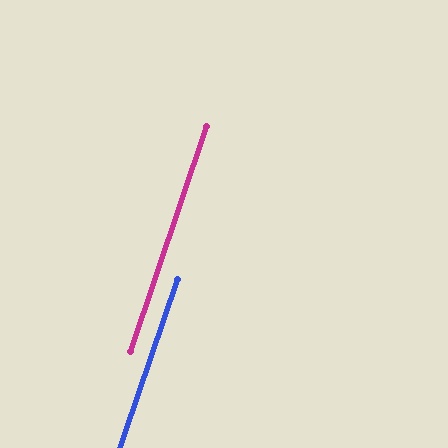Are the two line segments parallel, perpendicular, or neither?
Parallel — their directions differ by only 0.5°.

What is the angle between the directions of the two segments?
Approximately 0 degrees.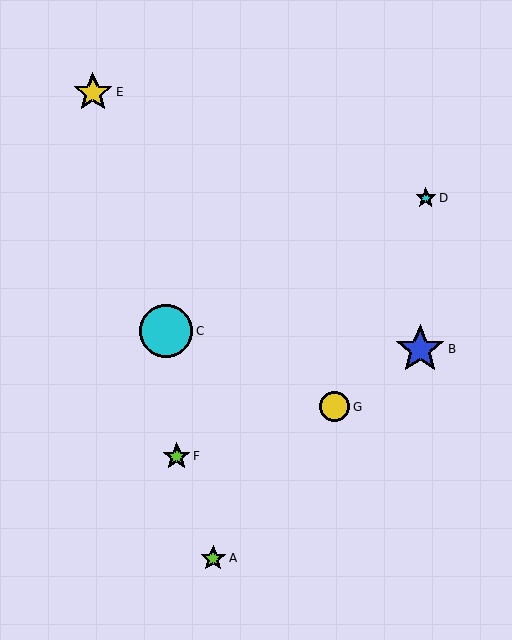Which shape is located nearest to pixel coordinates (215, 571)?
The lime star (labeled A) at (213, 558) is nearest to that location.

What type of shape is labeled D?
Shape D is a cyan star.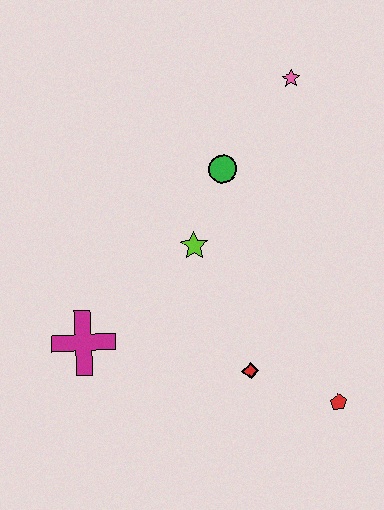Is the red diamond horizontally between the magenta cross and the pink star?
Yes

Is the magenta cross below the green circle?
Yes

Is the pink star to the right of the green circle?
Yes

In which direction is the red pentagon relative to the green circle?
The red pentagon is below the green circle.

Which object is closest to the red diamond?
The red pentagon is closest to the red diamond.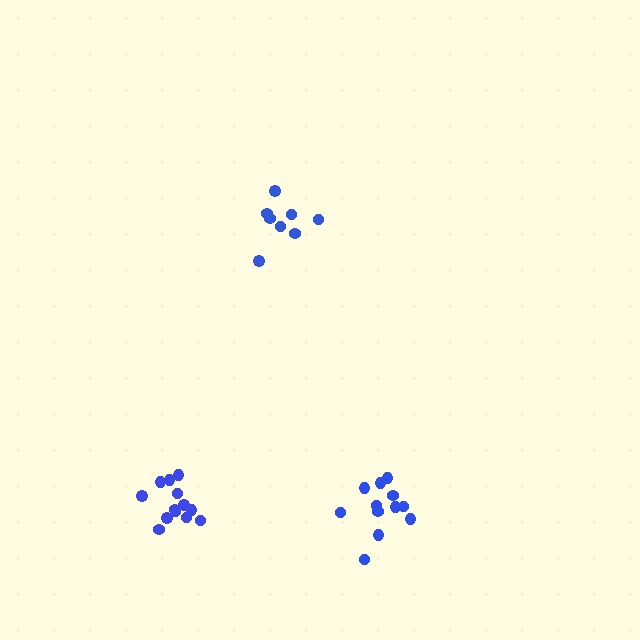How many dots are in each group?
Group 1: 12 dots, Group 2: 13 dots, Group 3: 8 dots (33 total).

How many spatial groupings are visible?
There are 3 spatial groupings.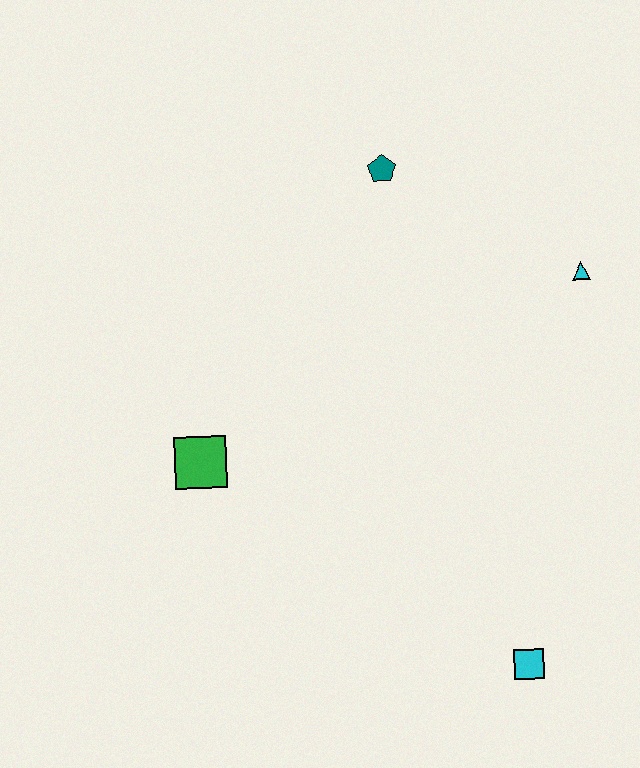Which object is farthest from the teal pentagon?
The cyan square is farthest from the teal pentagon.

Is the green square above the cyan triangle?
No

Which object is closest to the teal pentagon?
The cyan triangle is closest to the teal pentagon.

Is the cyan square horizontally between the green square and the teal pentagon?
No